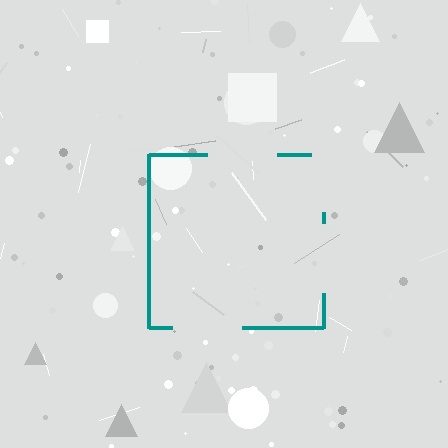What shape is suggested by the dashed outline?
The dashed outline suggests a square.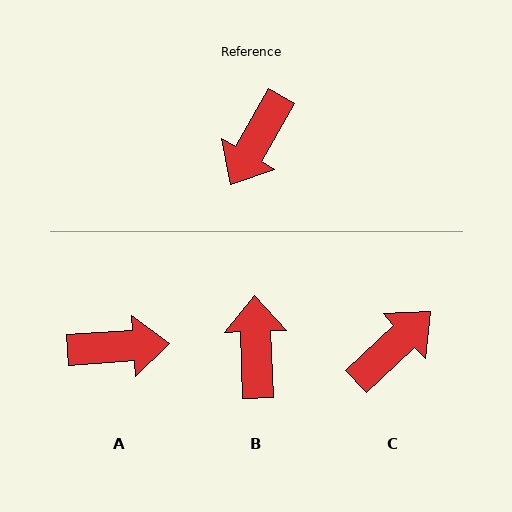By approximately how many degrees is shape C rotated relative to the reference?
Approximately 163 degrees counter-clockwise.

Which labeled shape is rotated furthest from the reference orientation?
C, about 163 degrees away.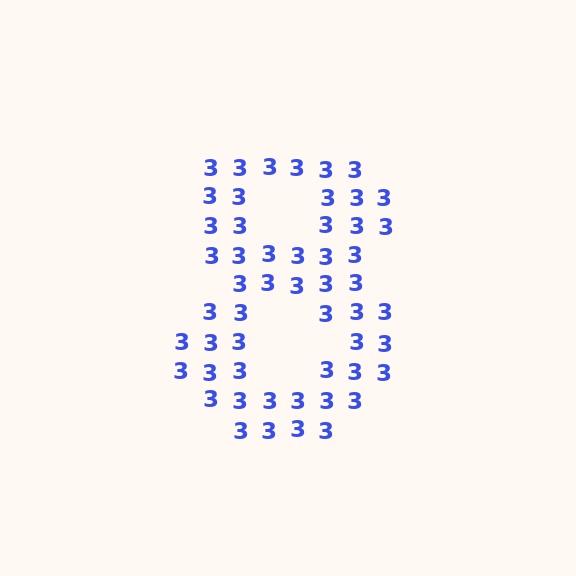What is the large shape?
The large shape is the digit 8.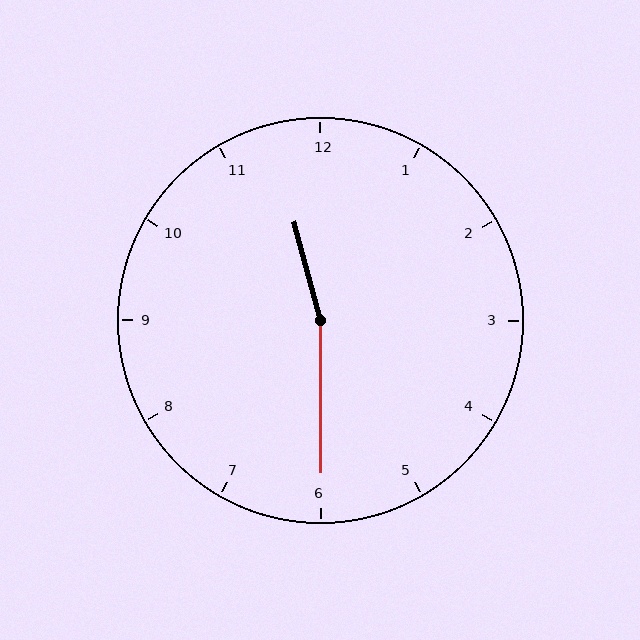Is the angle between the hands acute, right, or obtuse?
It is obtuse.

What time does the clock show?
11:30.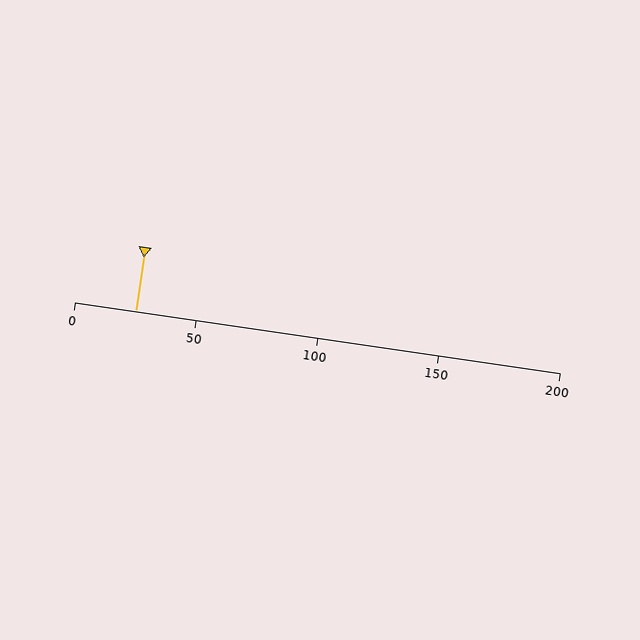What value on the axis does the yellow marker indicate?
The marker indicates approximately 25.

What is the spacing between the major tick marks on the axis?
The major ticks are spaced 50 apart.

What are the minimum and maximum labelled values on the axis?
The axis runs from 0 to 200.